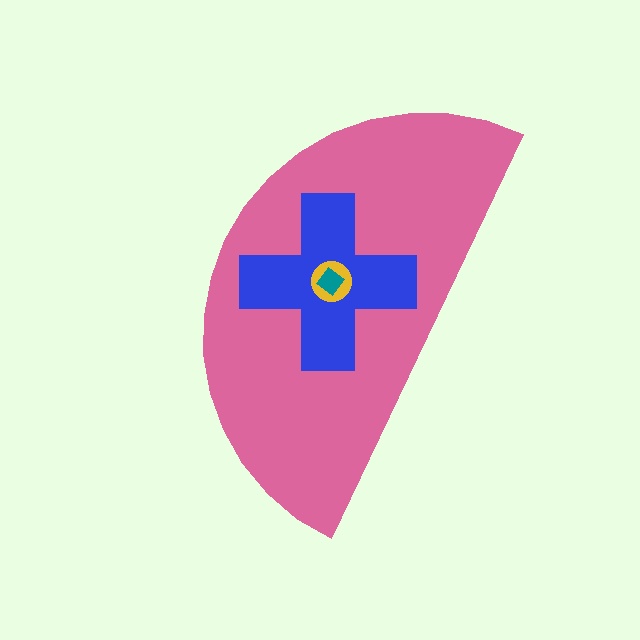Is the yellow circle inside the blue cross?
Yes.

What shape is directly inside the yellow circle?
The teal diamond.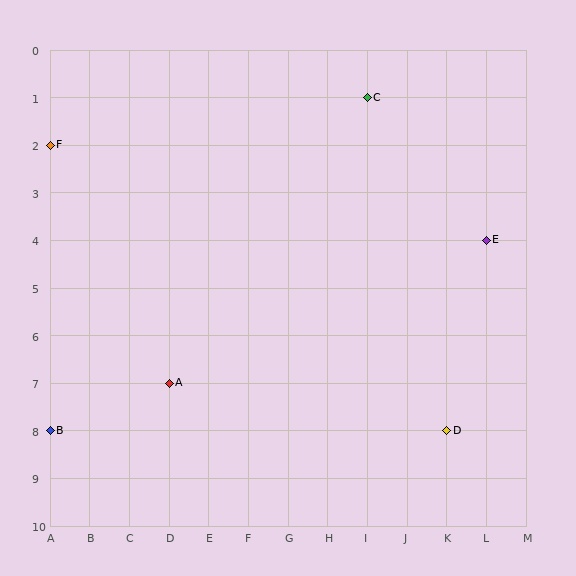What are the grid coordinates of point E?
Point E is at grid coordinates (L, 4).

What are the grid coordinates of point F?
Point F is at grid coordinates (A, 2).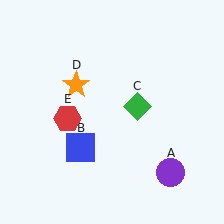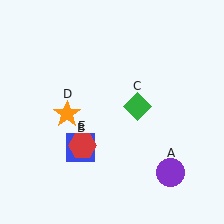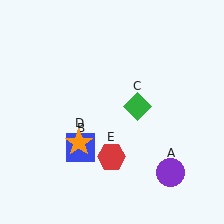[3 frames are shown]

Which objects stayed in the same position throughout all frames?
Purple circle (object A) and blue square (object B) and green diamond (object C) remained stationary.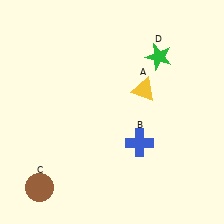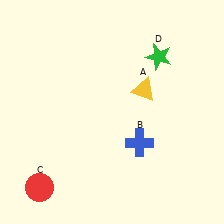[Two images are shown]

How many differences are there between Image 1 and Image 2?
There is 1 difference between the two images.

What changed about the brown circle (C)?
In Image 1, C is brown. In Image 2, it changed to red.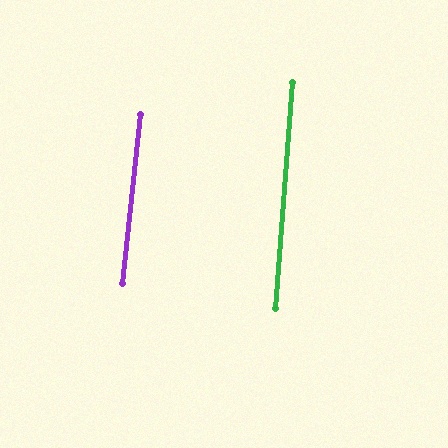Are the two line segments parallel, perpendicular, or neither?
Parallel — their directions differ by only 1.7°.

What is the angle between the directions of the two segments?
Approximately 2 degrees.